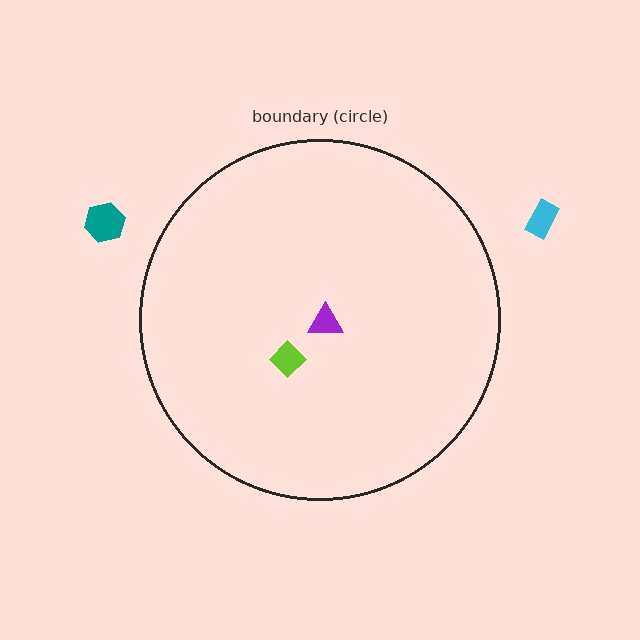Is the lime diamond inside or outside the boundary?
Inside.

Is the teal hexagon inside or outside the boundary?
Outside.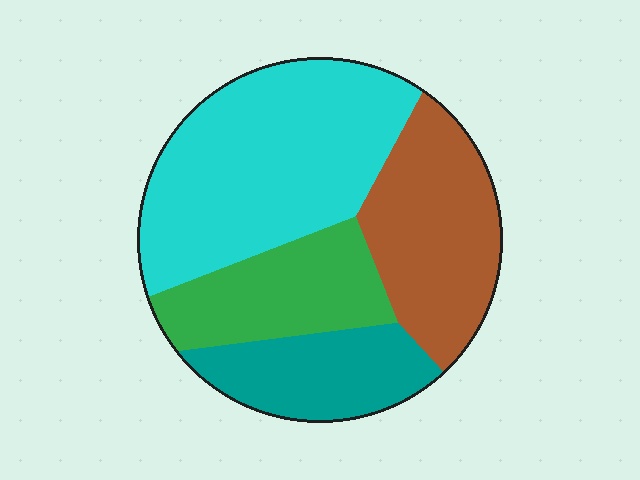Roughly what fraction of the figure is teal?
Teal takes up between a sixth and a third of the figure.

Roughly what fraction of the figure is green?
Green covers 18% of the figure.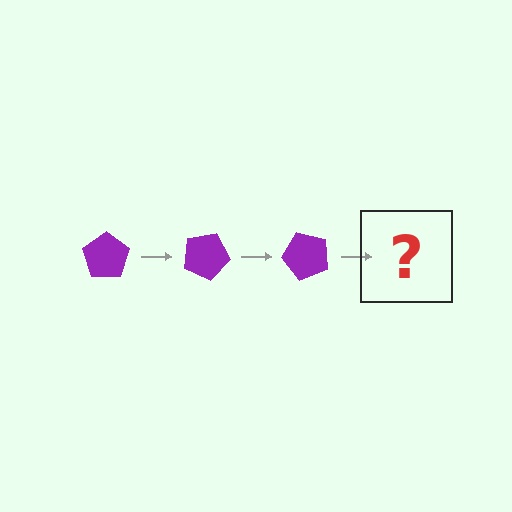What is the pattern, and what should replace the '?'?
The pattern is that the pentagon rotates 25 degrees each step. The '?' should be a purple pentagon rotated 75 degrees.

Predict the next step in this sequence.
The next step is a purple pentagon rotated 75 degrees.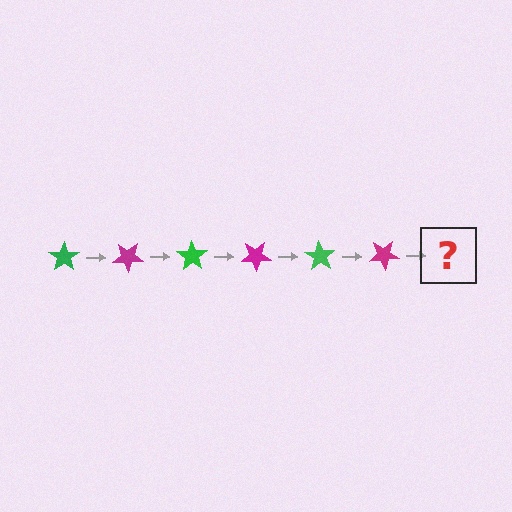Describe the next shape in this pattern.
It should be a green star, rotated 210 degrees from the start.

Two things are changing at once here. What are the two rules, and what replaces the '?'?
The two rules are that it rotates 35 degrees each step and the color cycles through green and magenta. The '?' should be a green star, rotated 210 degrees from the start.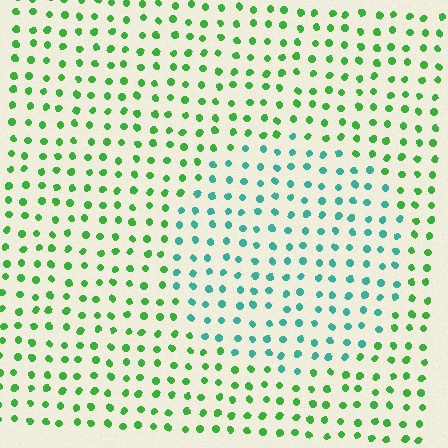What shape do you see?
I see a circle.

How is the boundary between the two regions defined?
The boundary is defined purely by a slight shift in hue (about 49 degrees). Spacing, size, and orientation are identical on both sides.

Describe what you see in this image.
The image is filled with small green elements in a uniform arrangement. A circle-shaped region is visible where the elements are tinted to a slightly different hue, forming a subtle color boundary.